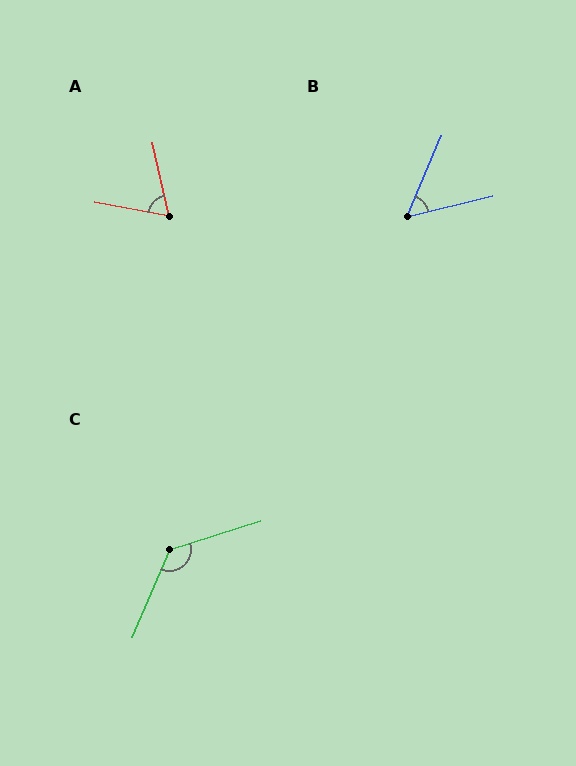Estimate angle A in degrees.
Approximately 67 degrees.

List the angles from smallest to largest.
B (53°), A (67°), C (131°).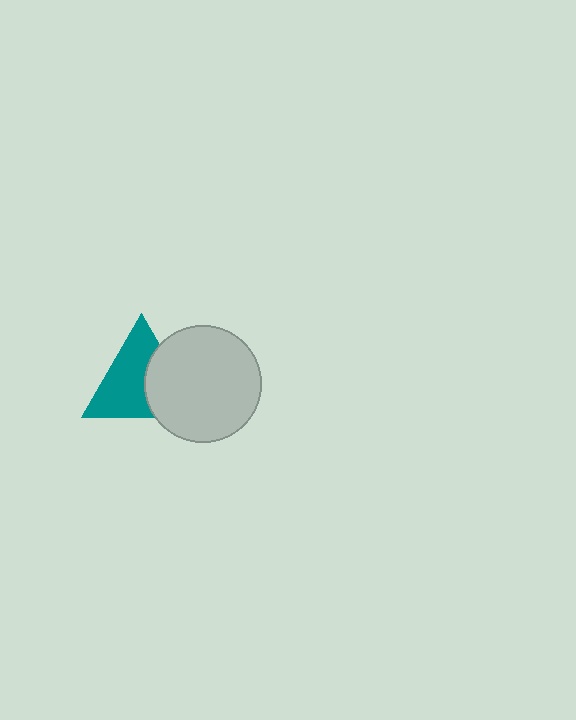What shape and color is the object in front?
The object in front is a light gray circle.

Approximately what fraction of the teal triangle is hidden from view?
Roughly 38% of the teal triangle is hidden behind the light gray circle.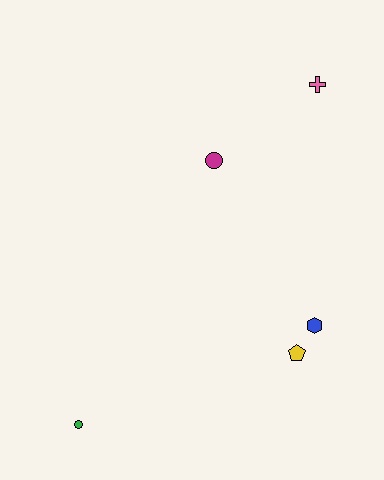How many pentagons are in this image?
There is 1 pentagon.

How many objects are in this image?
There are 5 objects.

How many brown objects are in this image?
There are no brown objects.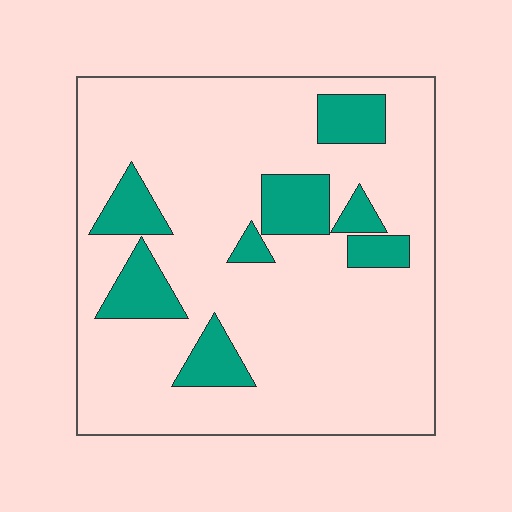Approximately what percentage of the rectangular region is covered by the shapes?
Approximately 20%.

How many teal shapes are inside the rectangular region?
8.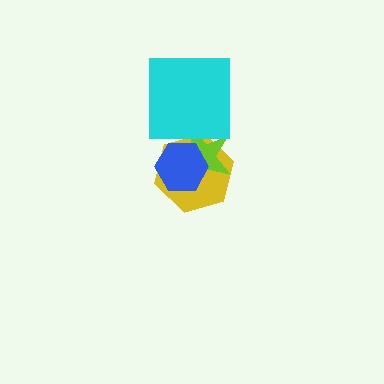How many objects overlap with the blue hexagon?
2 objects overlap with the blue hexagon.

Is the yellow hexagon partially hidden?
Yes, it is partially covered by another shape.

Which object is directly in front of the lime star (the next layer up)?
The blue hexagon is directly in front of the lime star.